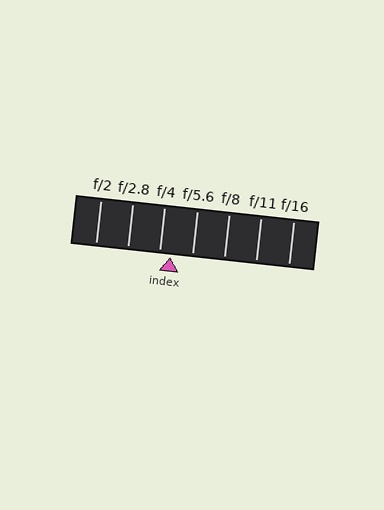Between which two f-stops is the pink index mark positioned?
The index mark is between f/4 and f/5.6.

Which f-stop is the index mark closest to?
The index mark is closest to f/4.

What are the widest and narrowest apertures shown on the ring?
The widest aperture shown is f/2 and the narrowest is f/16.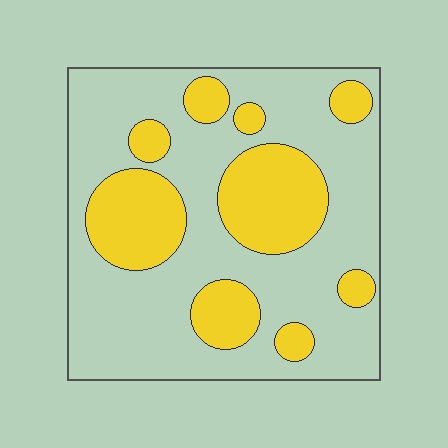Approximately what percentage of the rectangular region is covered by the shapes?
Approximately 30%.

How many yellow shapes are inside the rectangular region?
9.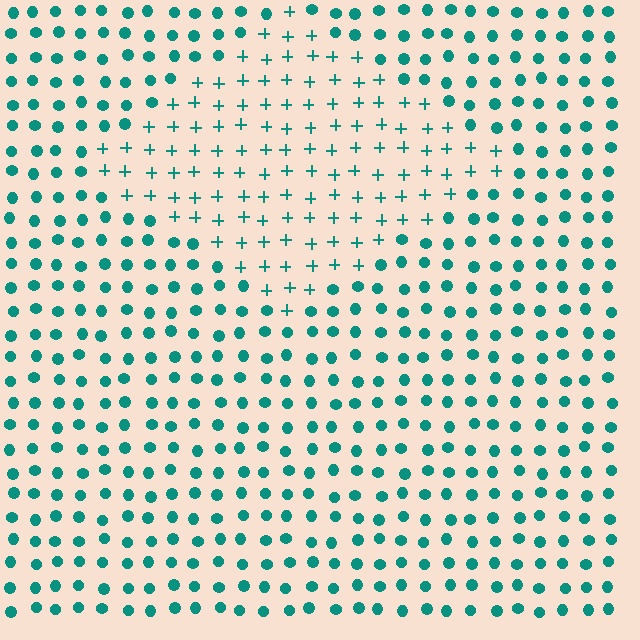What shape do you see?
I see a diamond.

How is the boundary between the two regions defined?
The boundary is defined by a change in element shape: plus signs inside vs. circles outside. All elements share the same color and spacing.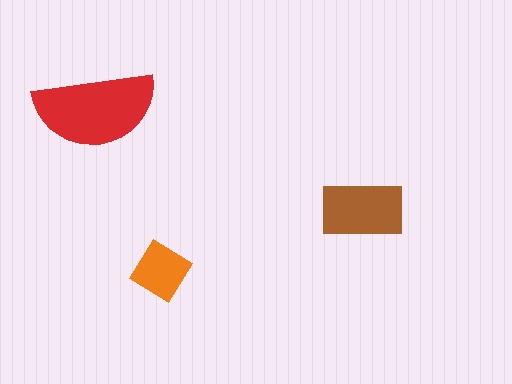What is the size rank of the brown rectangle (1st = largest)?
2nd.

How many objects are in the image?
There are 3 objects in the image.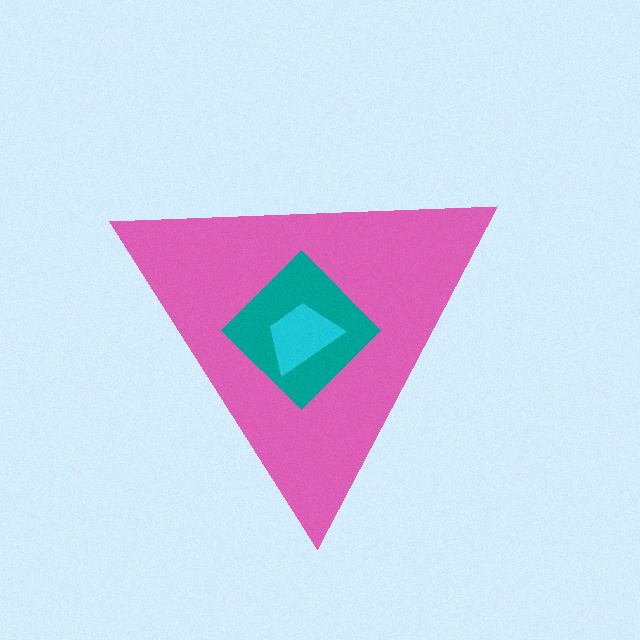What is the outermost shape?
The pink triangle.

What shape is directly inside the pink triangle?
The teal diamond.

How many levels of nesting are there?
3.